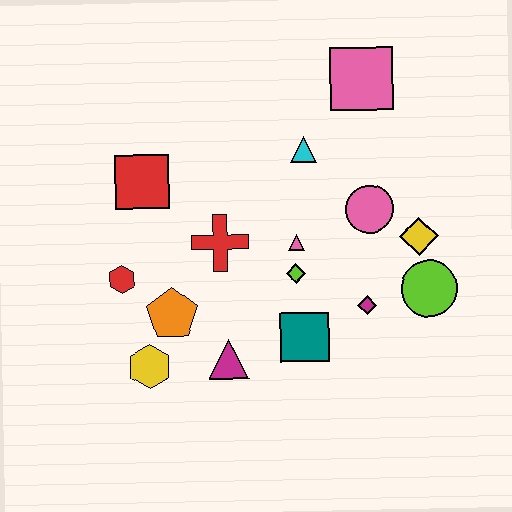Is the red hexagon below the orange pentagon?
No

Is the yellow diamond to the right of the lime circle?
No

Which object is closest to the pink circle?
The yellow diamond is closest to the pink circle.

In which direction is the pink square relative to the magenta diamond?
The pink square is above the magenta diamond.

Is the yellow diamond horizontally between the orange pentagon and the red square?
No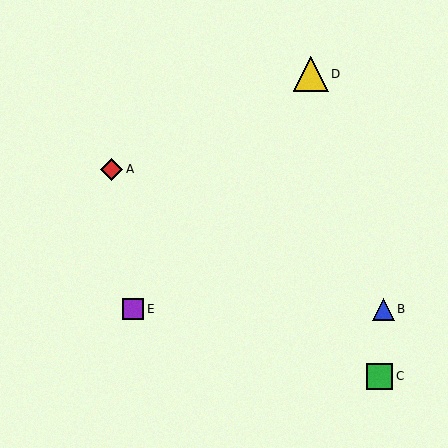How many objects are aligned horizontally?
2 objects (B, E) are aligned horizontally.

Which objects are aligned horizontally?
Objects B, E are aligned horizontally.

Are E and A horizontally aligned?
No, E is at y≈309 and A is at y≈169.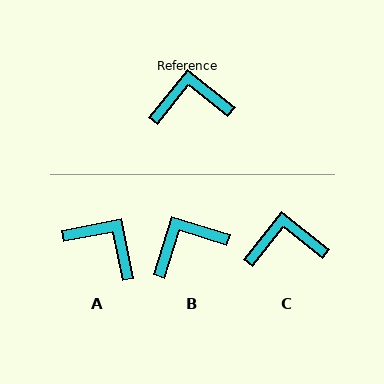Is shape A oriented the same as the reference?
No, it is off by about 40 degrees.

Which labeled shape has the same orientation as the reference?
C.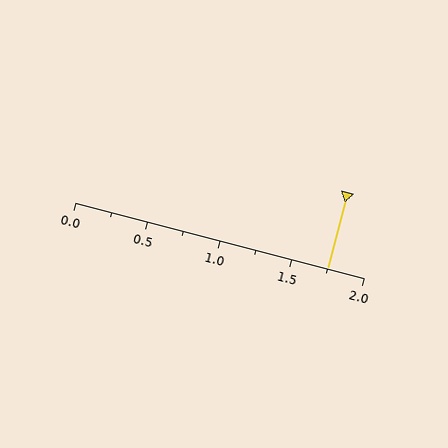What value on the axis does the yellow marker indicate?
The marker indicates approximately 1.75.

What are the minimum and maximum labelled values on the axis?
The axis runs from 0.0 to 2.0.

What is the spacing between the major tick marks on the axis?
The major ticks are spaced 0.5 apart.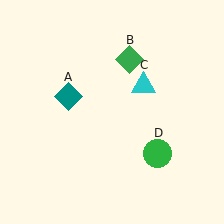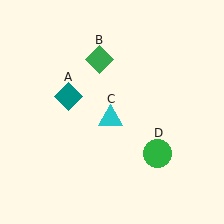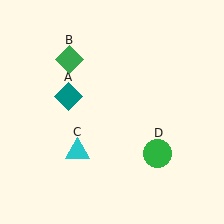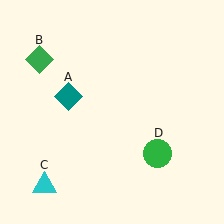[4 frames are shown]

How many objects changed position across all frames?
2 objects changed position: green diamond (object B), cyan triangle (object C).